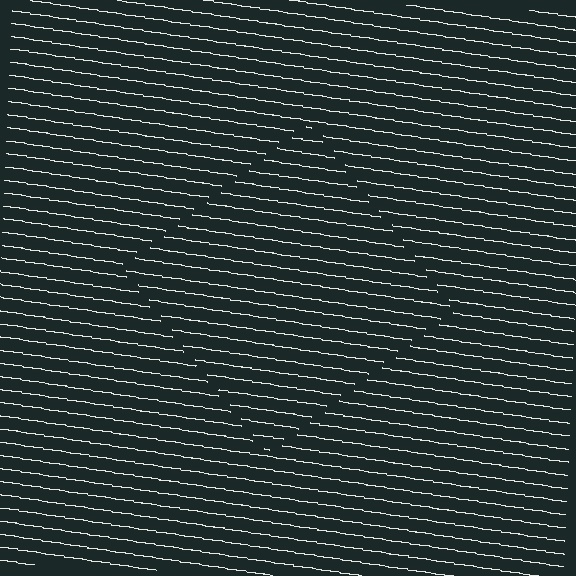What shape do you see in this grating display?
An illusory square. The interior of the shape contains the same grating, shifted by half a period — the contour is defined by the phase discontinuity where line-ends from the inner and outer gratings abut.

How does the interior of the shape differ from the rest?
The interior of the shape contains the same grating, shifted by half a period — the contour is defined by the phase discontinuity where line-ends from the inner and outer gratings abut.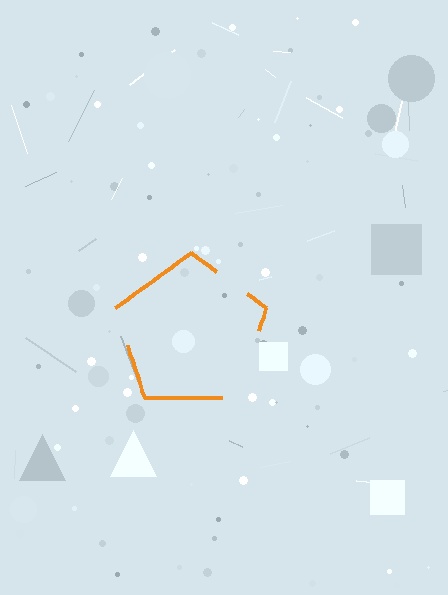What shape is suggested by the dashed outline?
The dashed outline suggests a pentagon.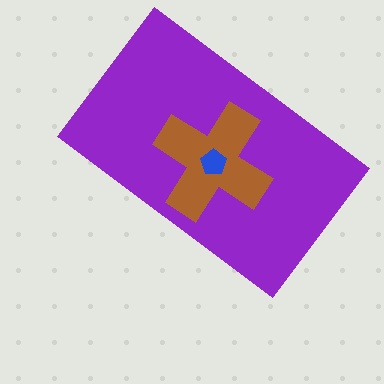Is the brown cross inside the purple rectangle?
Yes.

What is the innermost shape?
The blue pentagon.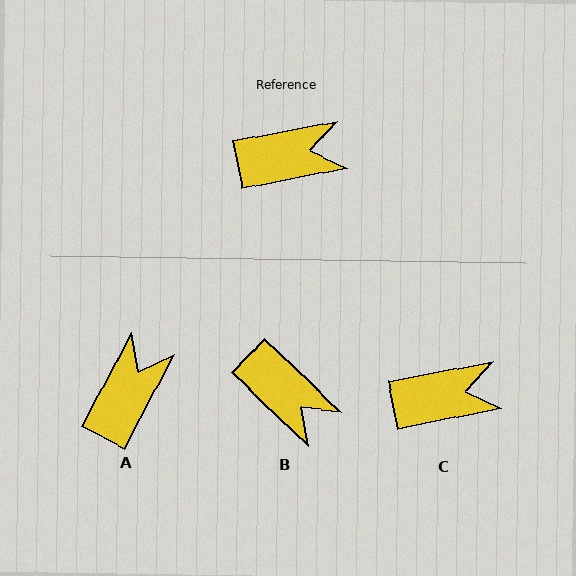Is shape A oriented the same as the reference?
No, it is off by about 51 degrees.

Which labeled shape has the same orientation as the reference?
C.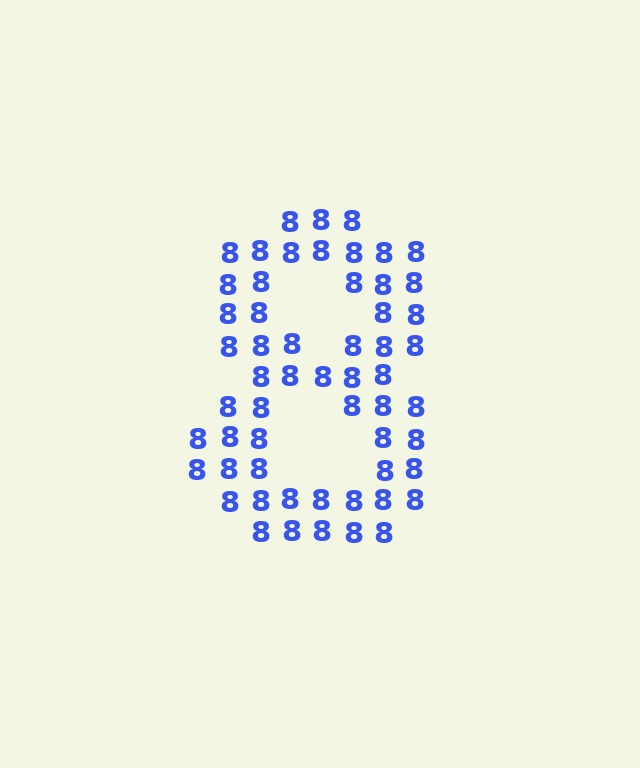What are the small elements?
The small elements are digit 8's.